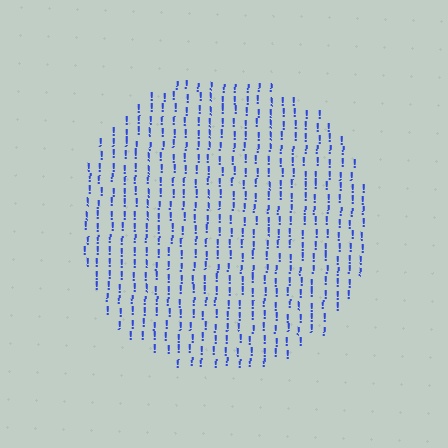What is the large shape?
The large shape is a circle.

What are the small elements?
The small elements are exclamation marks.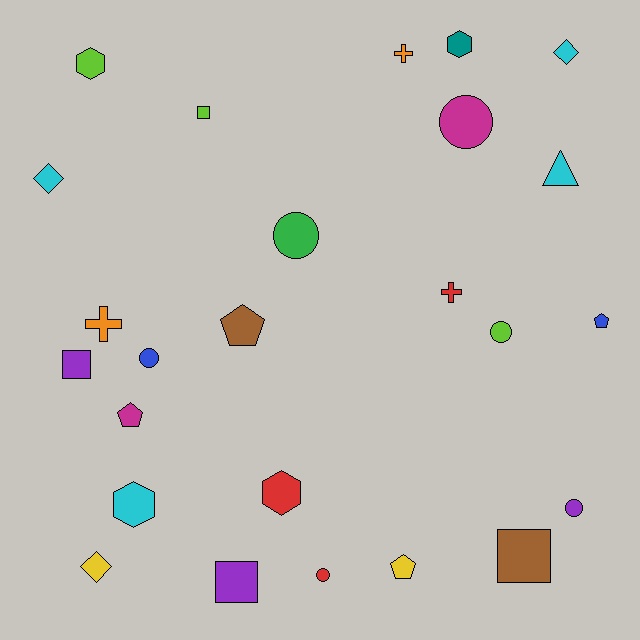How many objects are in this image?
There are 25 objects.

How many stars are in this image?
There are no stars.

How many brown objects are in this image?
There are 2 brown objects.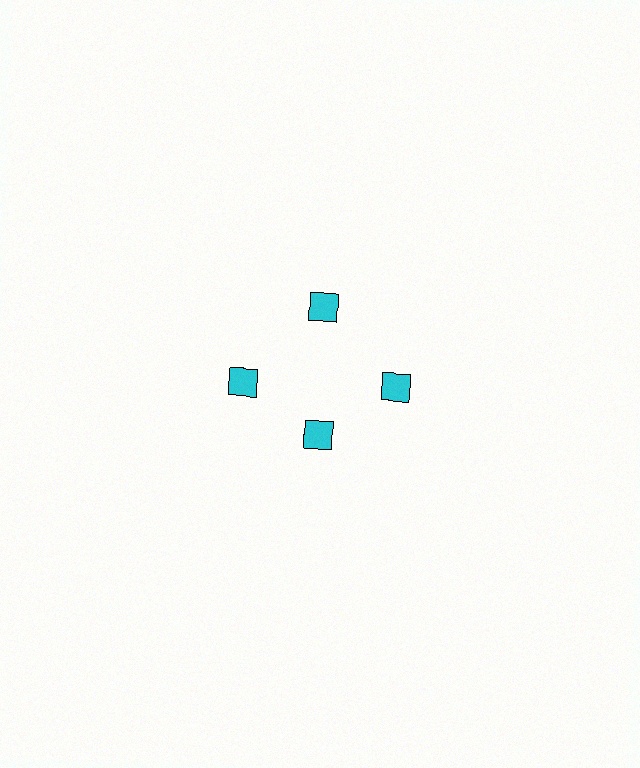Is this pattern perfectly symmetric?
No. The 4 cyan squares are arranged in a ring, but one element near the 6 o'clock position is pulled inward toward the center, breaking the 4-fold rotational symmetry.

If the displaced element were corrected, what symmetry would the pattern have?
It would have 4-fold rotational symmetry — the pattern would map onto itself every 90 degrees.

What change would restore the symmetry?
The symmetry would be restored by moving it outward, back onto the ring so that all 4 squares sit at equal angles and equal distance from the center.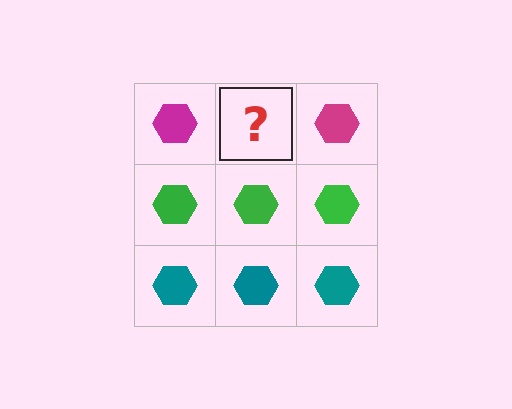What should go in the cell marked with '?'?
The missing cell should contain a magenta hexagon.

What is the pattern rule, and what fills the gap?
The rule is that each row has a consistent color. The gap should be filled with a magenta hexagon.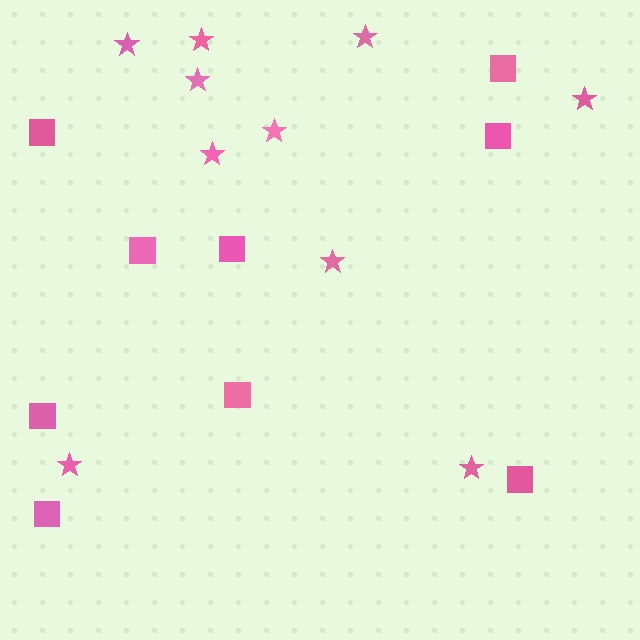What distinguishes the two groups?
There are 2 groups: one group of squares (9) and one group of stars (10).